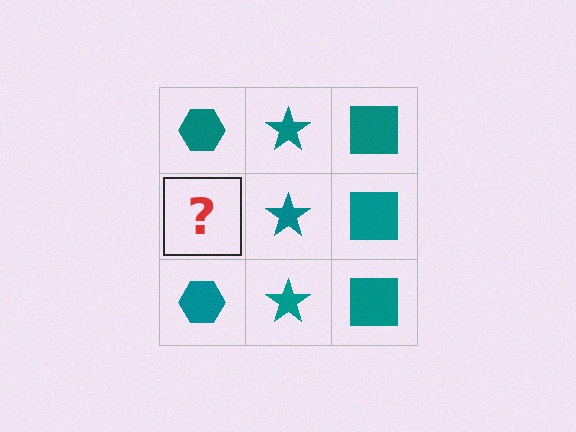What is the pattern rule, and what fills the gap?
The rule is that each column has a consistent shape. The gap should be filled with a teal hexagon.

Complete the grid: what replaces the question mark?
The question mark should be replaced with a teal hexagon.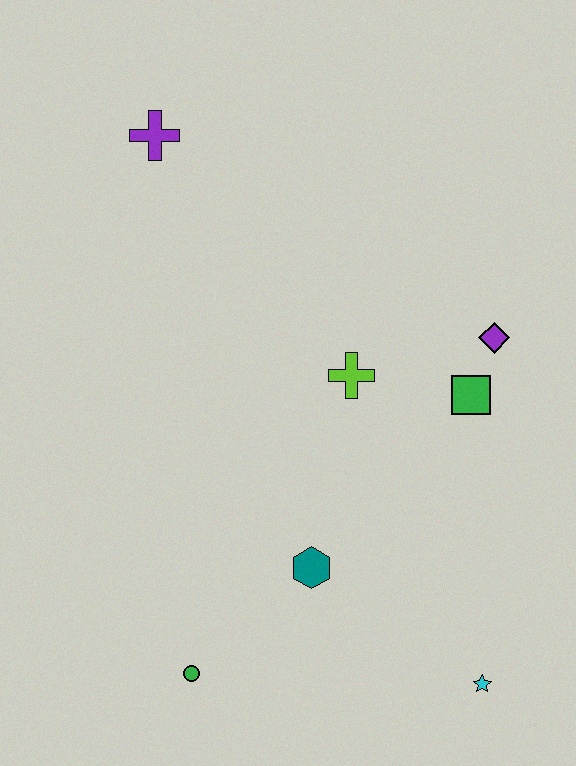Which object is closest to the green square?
The purple diamond is closest to the green square.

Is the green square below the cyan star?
No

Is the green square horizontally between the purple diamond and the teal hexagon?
Yes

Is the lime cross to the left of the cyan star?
Yes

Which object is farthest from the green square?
The purple cross is farthest from the green square.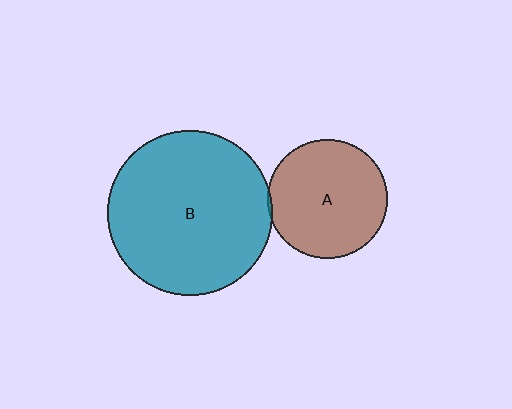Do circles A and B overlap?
Yes.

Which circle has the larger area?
Circle B (teal).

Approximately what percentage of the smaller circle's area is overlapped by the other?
Approximately 5%.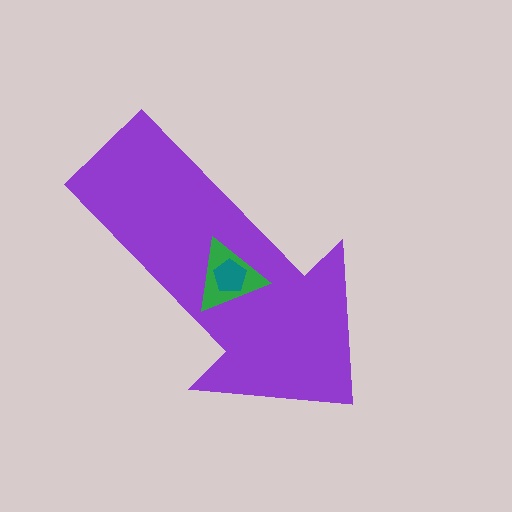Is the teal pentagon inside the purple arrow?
Yes.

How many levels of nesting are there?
3.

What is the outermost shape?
The purple arrow.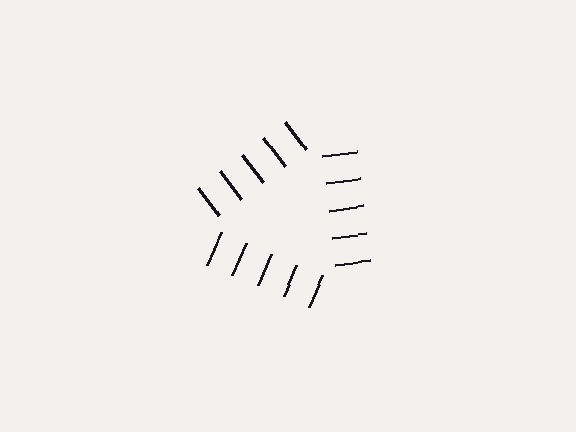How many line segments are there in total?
15 — 5 along each of the 3 edges.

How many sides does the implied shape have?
3 sides — the line-ends trace a triangle.